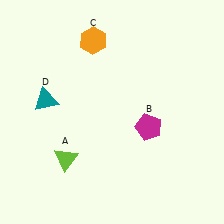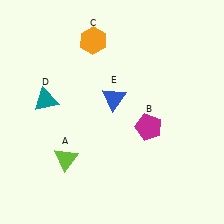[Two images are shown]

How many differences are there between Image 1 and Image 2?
There is 1 difference between the two images.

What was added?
A blue triangle (E) was added in Image 2.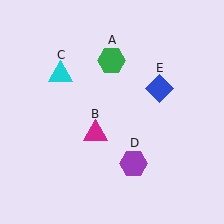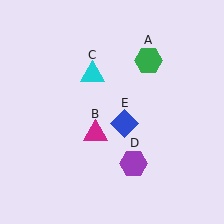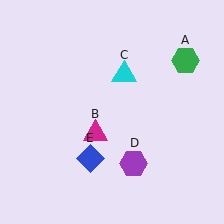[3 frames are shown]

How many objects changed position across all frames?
3 objects changed position: green hexagon (object A), cyan triangle (object C), blue diamond (object E).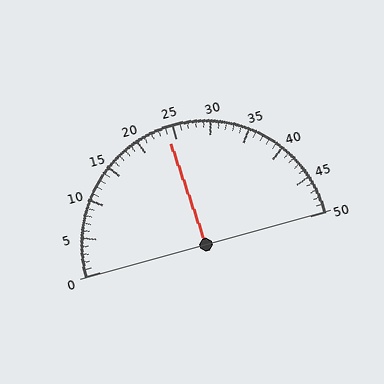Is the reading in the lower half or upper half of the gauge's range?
The reading is in the lower half of the range (0 to 50).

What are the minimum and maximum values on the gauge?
The gauge ranges from 0 to 50.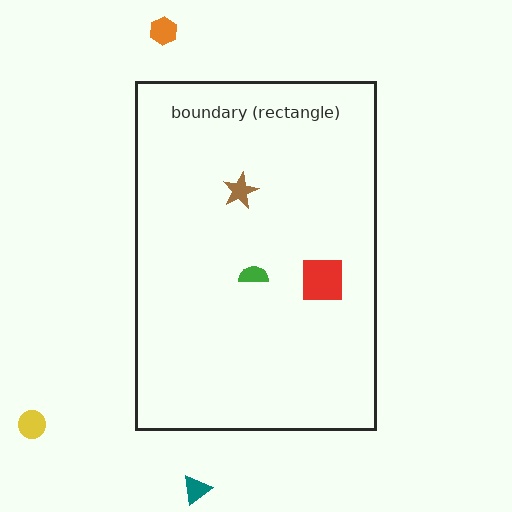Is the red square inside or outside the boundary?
Inside.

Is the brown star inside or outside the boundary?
Inside.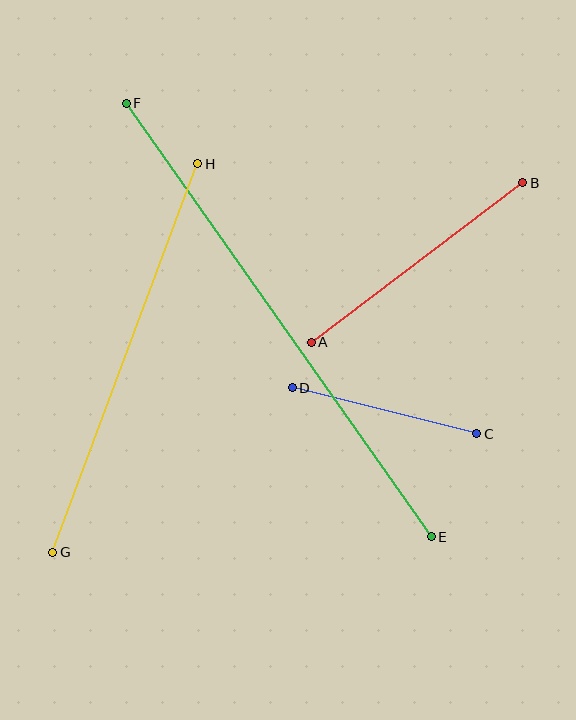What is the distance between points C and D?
The distance is approximately 190 pixels.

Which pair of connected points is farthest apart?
Points E and F are farthest apart.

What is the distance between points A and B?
The distance is approximately 265 pixels.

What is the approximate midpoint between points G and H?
The midpoint is at approximately (125, 358) pixels.